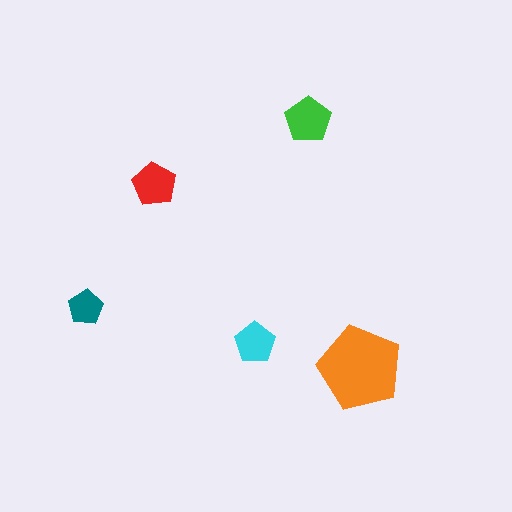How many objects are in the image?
There are 5 objects in the image.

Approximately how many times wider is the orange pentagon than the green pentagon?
About 2 times wider.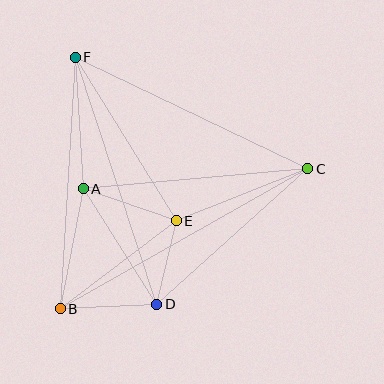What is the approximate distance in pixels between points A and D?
The distance between A and D is approximately 137 pixels.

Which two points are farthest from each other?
Points B and C are farthest from each other.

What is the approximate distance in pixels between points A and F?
The distance between A and F is approximately 132 pixels.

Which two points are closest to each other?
Points D and E are closest to each other.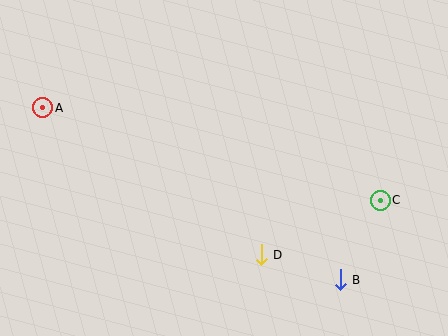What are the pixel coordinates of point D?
Point D is at (261, 255).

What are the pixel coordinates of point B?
Point B is at (340, 280).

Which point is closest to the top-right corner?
Point C is closest to the top-right corner.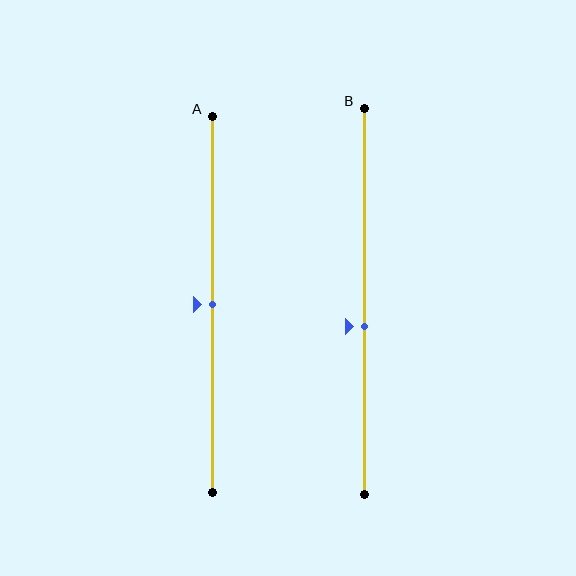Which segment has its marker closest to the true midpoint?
Segment A has its marker closest to the true midpoint.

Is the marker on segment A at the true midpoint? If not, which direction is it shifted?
Yes, the marker on segment A is at the true midpoint.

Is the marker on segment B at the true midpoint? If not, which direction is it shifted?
No, the marker on segment B is shifted downward by about 6% of the segment length.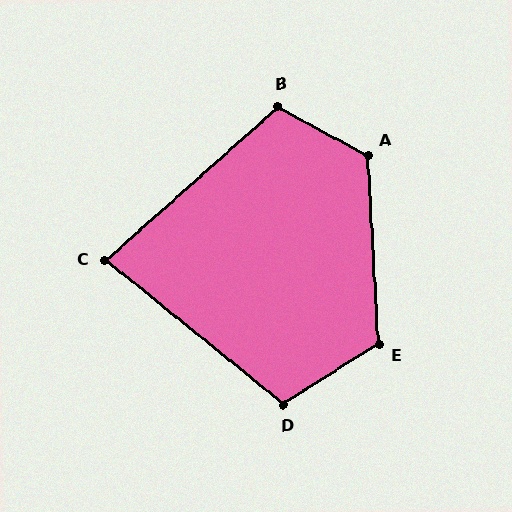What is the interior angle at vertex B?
Approximately 110 degrees (obtuse).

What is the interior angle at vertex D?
Approximately 109 degrees (obtuse).